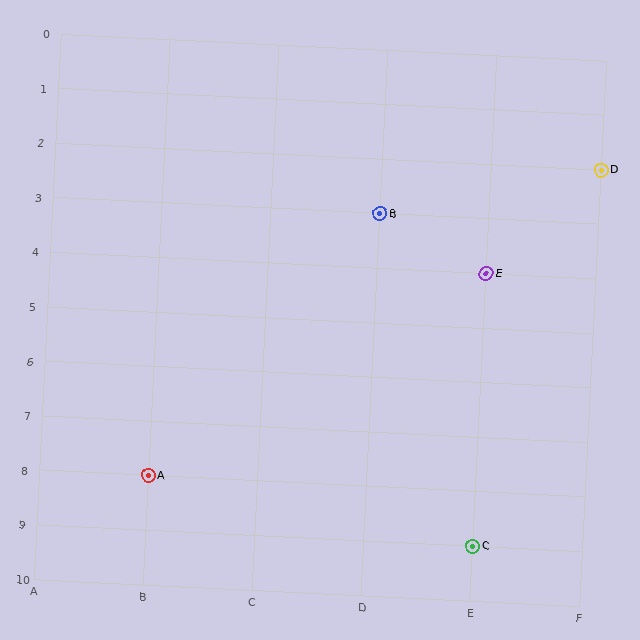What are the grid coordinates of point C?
Point C is at grid coordinates (E, 9).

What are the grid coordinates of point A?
Point A is at grid coordinates (B, 8).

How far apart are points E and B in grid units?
Points E and B are 1 column and 1 row apart (about 1.4 grid units diagonally).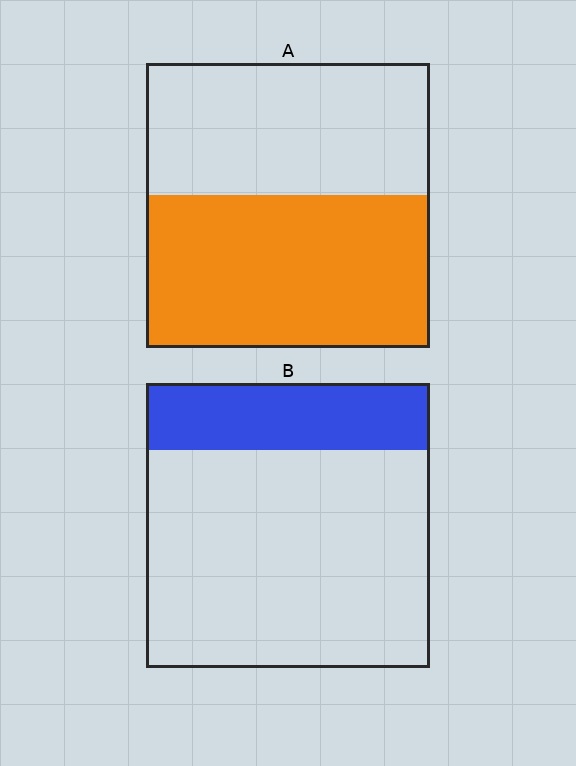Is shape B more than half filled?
No.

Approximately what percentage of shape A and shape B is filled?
A is approximately 55% and B is approximately 25%.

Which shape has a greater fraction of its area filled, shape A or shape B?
Shape A.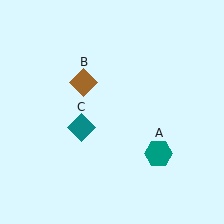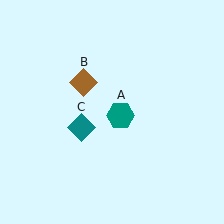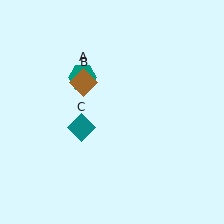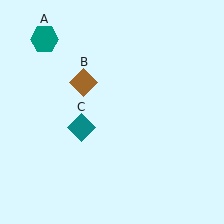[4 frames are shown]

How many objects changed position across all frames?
1 object changed position: teal hexagon (object A).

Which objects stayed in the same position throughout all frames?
Brown diamond (object B) and teal diamond (object C) remained stationary.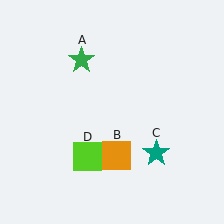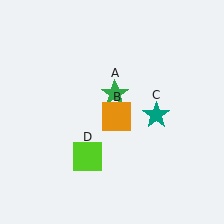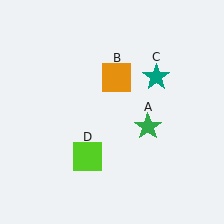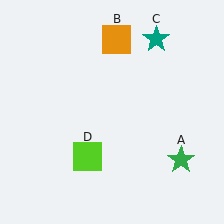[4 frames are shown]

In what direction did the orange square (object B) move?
The orange square (object B) moved up.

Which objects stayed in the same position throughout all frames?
Lime square (object D) remained stationary.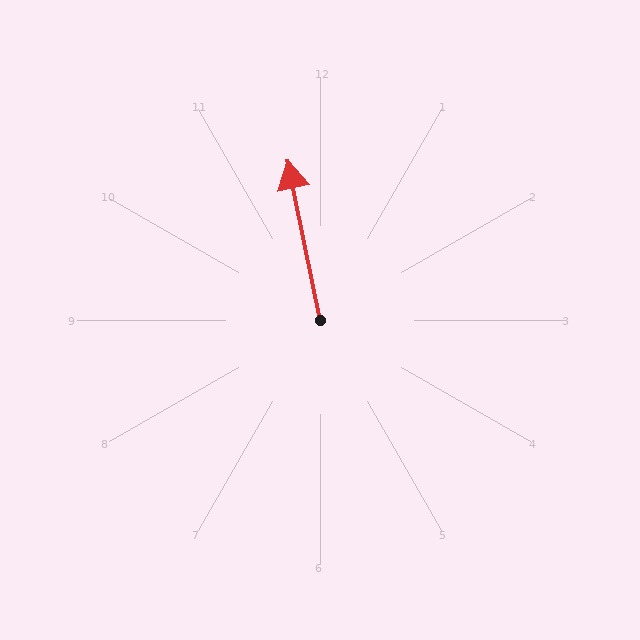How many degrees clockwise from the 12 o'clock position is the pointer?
Approximately 349 degrees.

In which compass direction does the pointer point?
North.